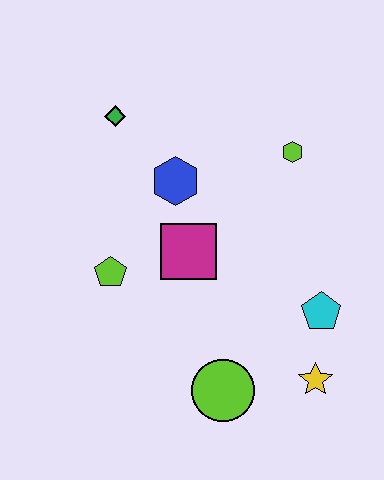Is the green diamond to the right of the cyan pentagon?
No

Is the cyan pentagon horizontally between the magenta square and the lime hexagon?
No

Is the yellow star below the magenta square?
Yes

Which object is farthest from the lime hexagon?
The lime circle is farthest from the lime hexagon.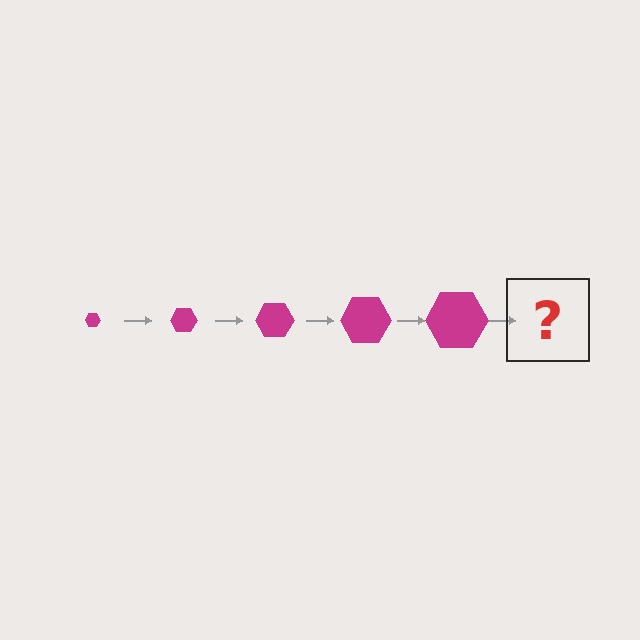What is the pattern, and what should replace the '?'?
The pattern is that the hexagon gets progressively larger each step. The '?' should be a magenta hexagon, larger than the previous one.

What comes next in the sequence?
The next element should be a magenta hexagon, larger than the previous one.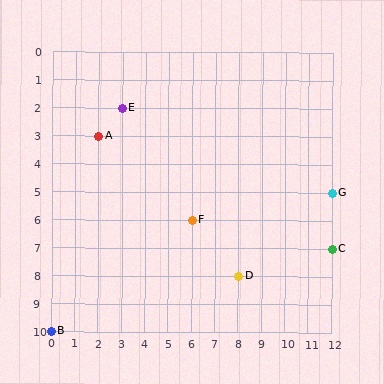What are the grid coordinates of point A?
Point A is at grid coordinates (2, 3).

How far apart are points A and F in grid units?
Points A and F are 4 columns and 3 rows apart (about 5.0 grid units diagonally).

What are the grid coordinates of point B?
Point B is at grid coordinates (0, 10).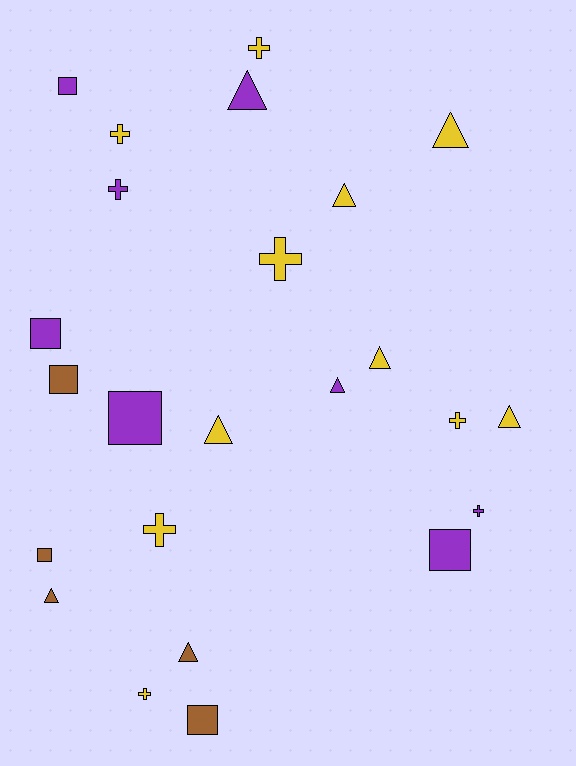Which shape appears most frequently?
Triangle, with 9 objects.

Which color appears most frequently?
Yellow, with 11 objects.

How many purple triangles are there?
There are 2 purple triangles.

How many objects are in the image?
There are 24 objects.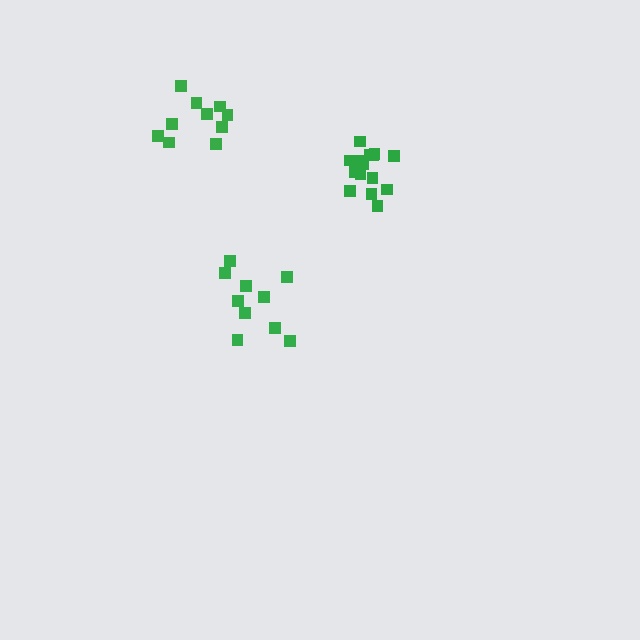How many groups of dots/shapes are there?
There are 3 groups.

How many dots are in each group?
Group 1: 15 dots, Group 2: 10 dots, Group 3: 10 dots (35 total).